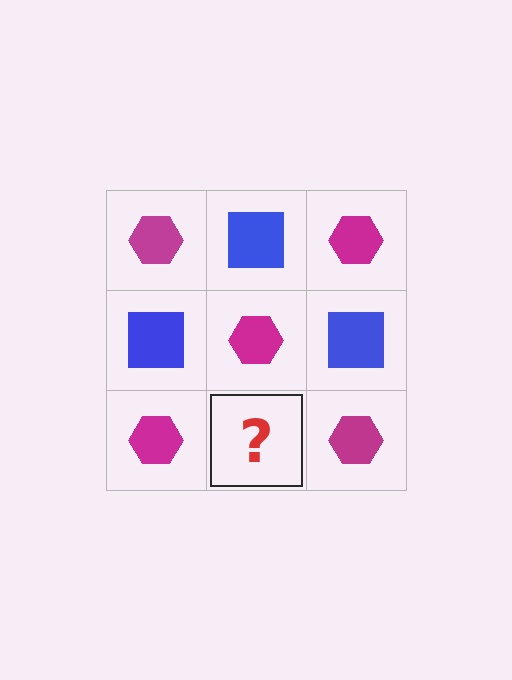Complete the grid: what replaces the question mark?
The question mark should be replaced with a blue square.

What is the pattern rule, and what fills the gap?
The rule is that it alternates magenta hexagon and blue square in a checkerboard pattern. The gap should be filled with a blue square.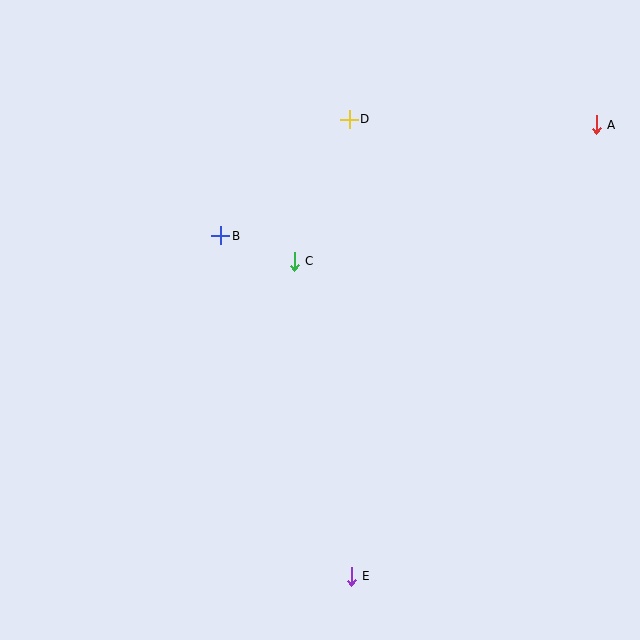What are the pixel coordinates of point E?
Point E is at (351, 576).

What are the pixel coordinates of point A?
Point A is at (596, 125).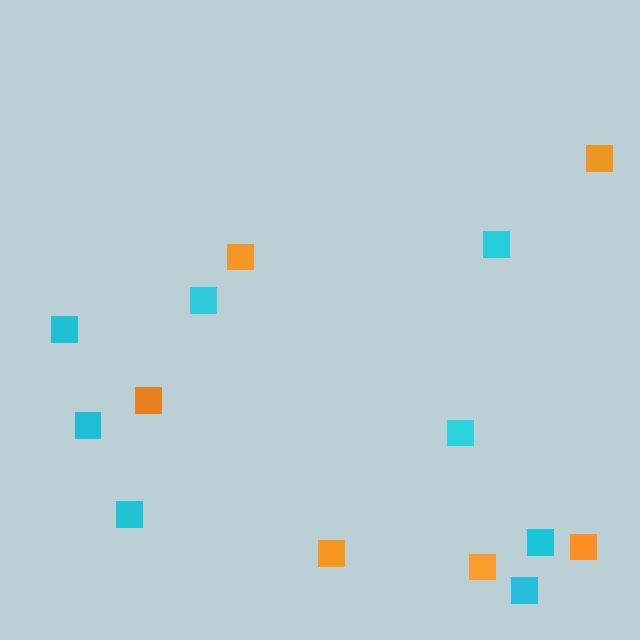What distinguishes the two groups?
There are 2 groups: one group of cyan squares (8) and one group of orange squares (6).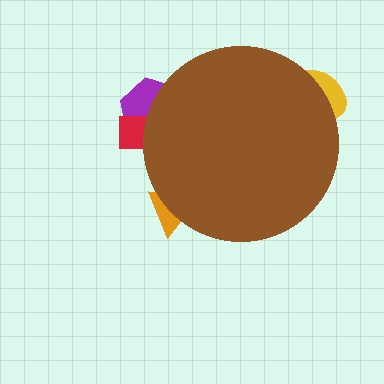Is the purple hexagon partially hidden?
Yes, the purple hexagon is partially hidden behind the brown circle.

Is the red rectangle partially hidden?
Yes, the red rectangle is partially hidden behind the brown circle.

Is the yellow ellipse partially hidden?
Yes, the yellow ellipse is partially hidden behind the brown circle.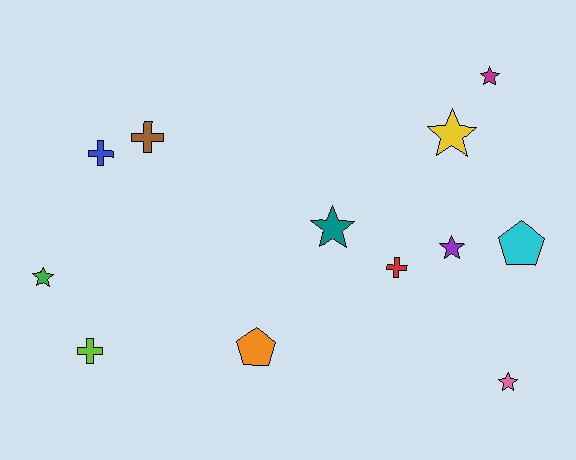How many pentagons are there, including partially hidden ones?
There are 2 pentagons.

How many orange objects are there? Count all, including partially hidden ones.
There is 1 orange object.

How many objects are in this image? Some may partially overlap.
There are 12 objects.